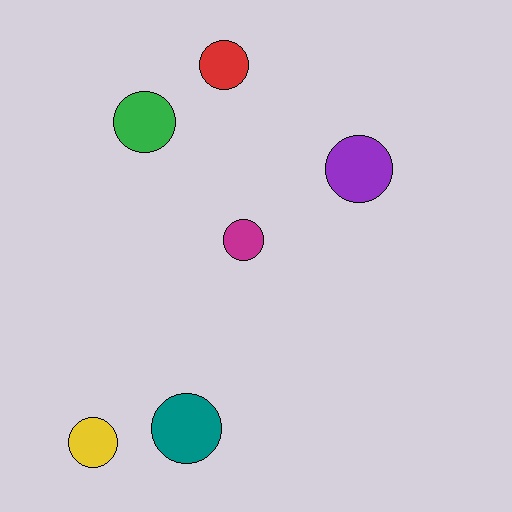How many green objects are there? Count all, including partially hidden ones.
There is 1 green object.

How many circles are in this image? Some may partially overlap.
There are 6 circles.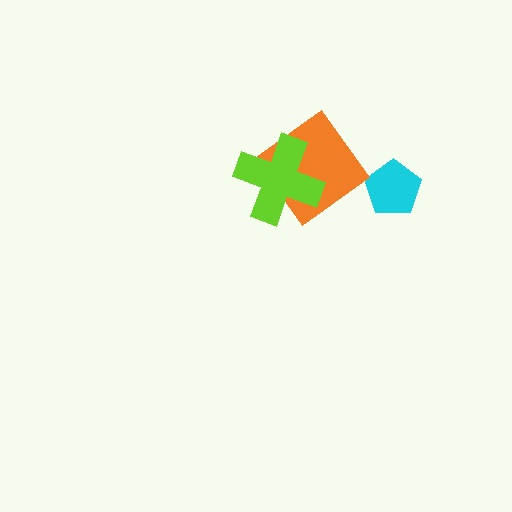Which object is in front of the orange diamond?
The lime cross is in front of the orange diamond.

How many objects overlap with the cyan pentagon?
0 objects overlap with the cyan pentagon.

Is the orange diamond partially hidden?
Yes, it is partially covered by another shape.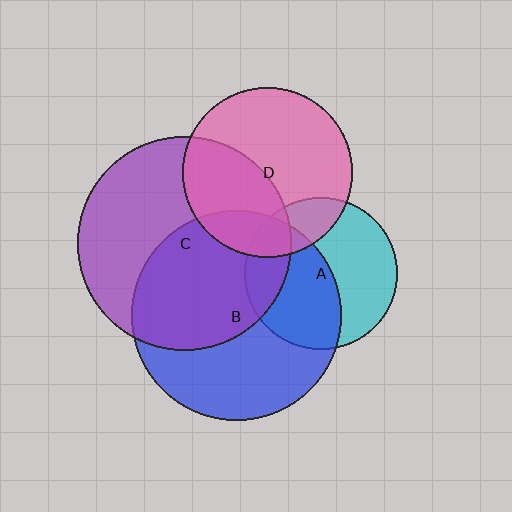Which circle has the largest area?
Circle C (purple).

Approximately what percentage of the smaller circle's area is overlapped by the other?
Approximately 50%.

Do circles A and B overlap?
Yes.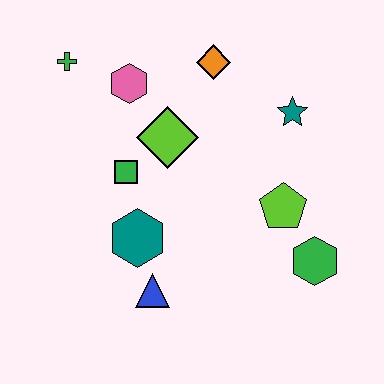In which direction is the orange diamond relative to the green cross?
The orange diamond is to the right of the green cross.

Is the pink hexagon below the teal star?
No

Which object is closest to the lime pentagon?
The green hexagon is closest to the lime pentagon.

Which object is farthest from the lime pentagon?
The green cross is farthest from the lime pentagon.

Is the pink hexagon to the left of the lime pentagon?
Yes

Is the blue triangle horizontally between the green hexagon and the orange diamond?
No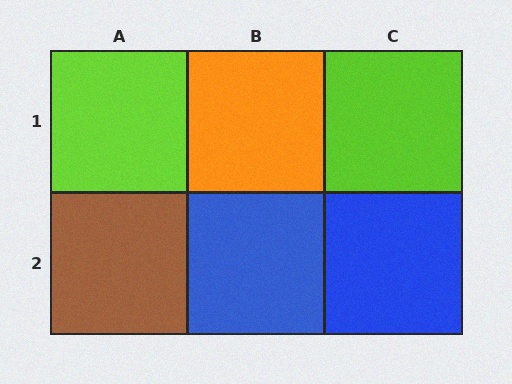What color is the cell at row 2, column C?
Blue.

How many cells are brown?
1 cell is brown.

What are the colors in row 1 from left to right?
Lime, orange, lime.